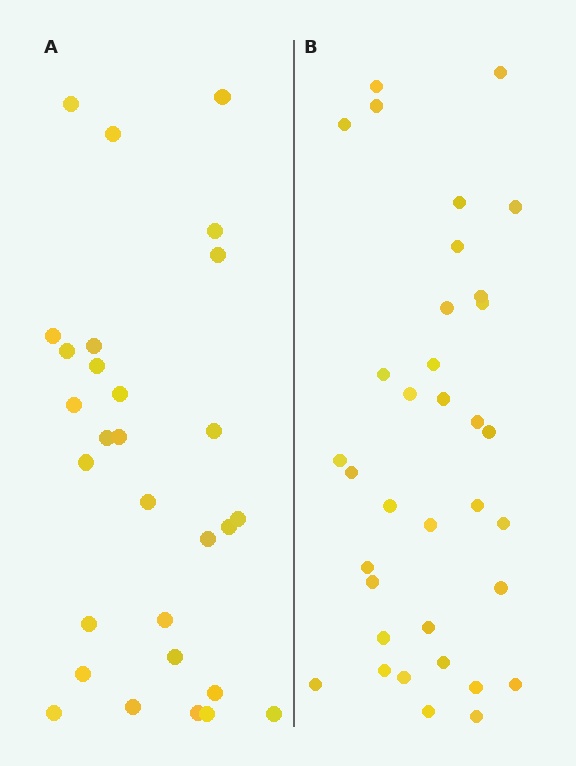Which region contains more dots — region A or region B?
Region B (the right region) has more dots.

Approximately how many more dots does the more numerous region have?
Region B has about 6 more dots than region A.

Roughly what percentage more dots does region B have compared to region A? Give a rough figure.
About 20% more.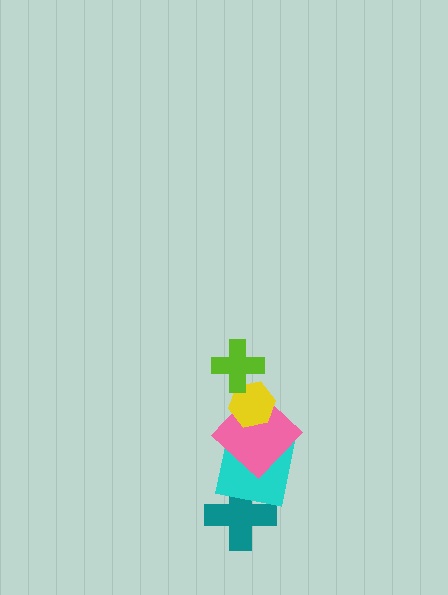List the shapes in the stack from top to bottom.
From top to bottom: the lime cross, the yellow hexagon, the pink diamond, the cyan square, the teal cross.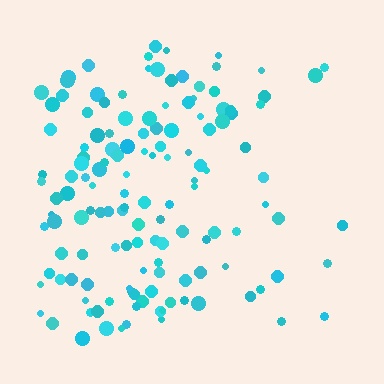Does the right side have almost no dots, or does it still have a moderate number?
Still a moderate number, just noticeably fewer than the left.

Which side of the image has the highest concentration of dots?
The left.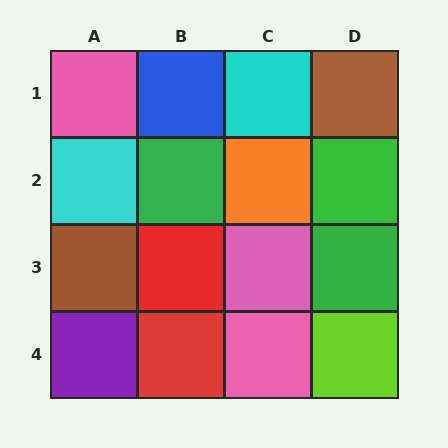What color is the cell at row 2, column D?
Green.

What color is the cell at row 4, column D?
Lime.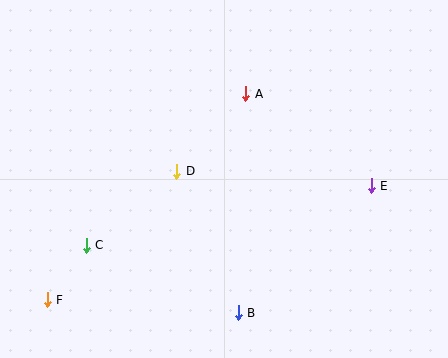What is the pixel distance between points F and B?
The distance between F and B is 191 pixels.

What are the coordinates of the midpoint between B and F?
The midpoint between B and F is at (143, 306).